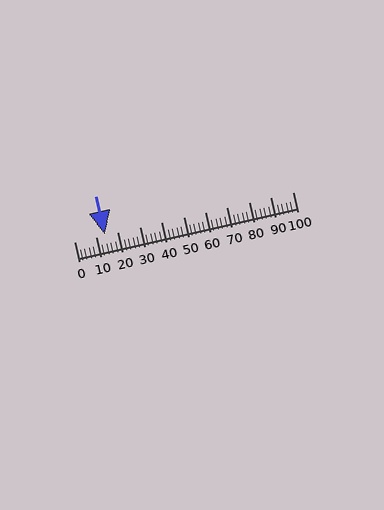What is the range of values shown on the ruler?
The ruler shows values from 0 to 100.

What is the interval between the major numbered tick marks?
The major tick marks are spaced 10 units apart.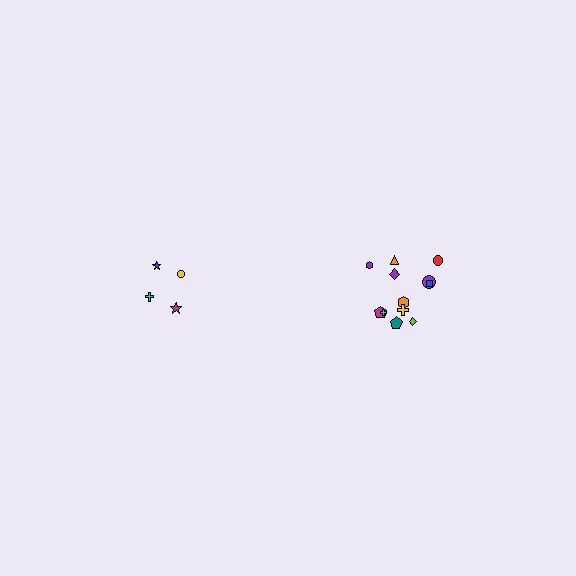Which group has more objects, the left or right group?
The right group.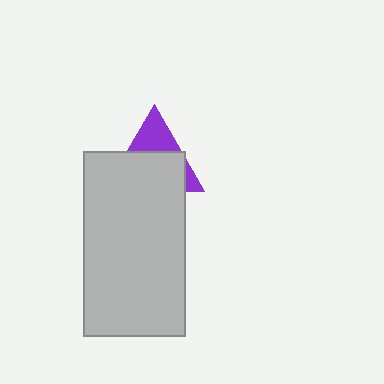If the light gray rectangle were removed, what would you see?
You would see the complete purple triangle.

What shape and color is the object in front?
The object in front is a light gray rectangle.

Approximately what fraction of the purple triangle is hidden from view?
Roughly 63% of the purple triangle is hidden behind the light gray rectangle.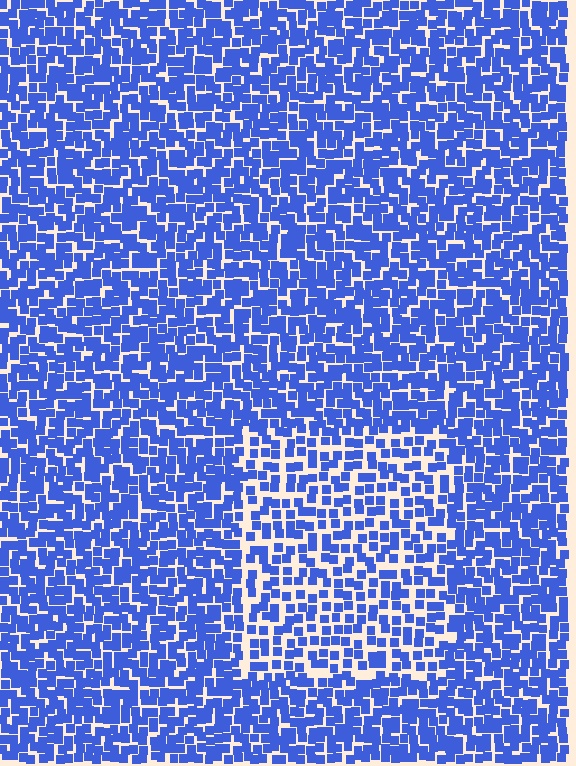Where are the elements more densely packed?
The elements are more densely packed outside the rectangle boundary.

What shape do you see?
I see a rectangle.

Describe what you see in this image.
The image contains small blue elements arranged at two different densities. A rectangle-shaped region is visible where the elements are less densely packed than the surrounding area.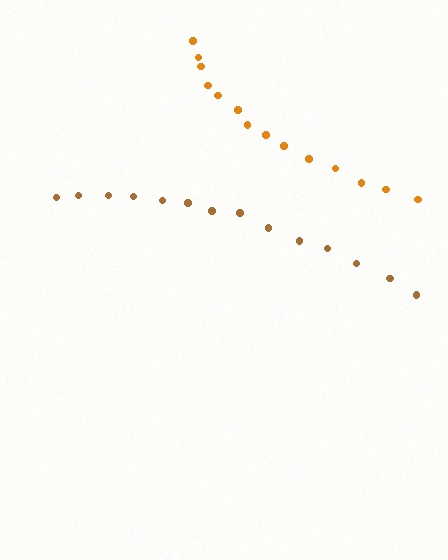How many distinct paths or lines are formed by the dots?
There are 2 distinct paths.